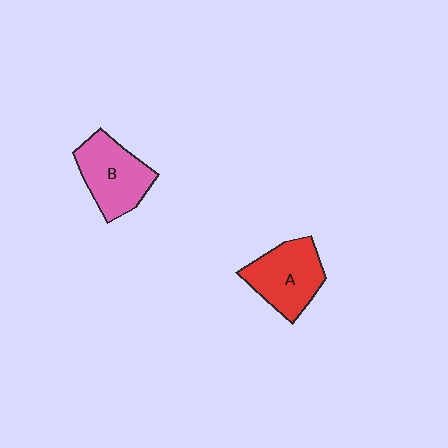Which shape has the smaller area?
Shape B (pink).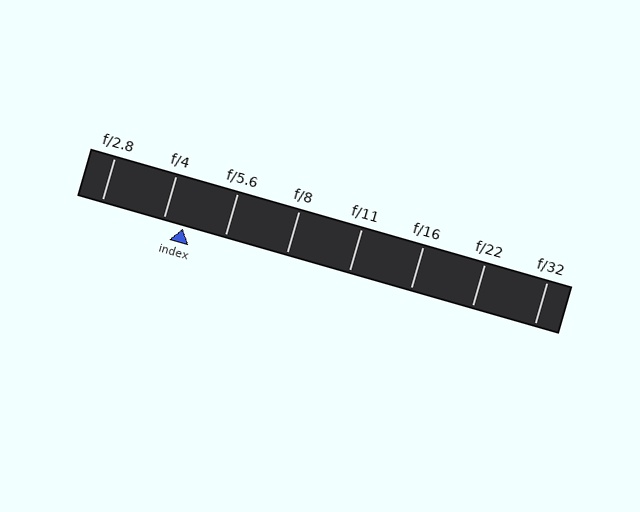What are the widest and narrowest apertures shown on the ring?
The widest aperture shown is f/2.8 and the narrowest is f/32.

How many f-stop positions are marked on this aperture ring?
There are 8 f-stop positions marked.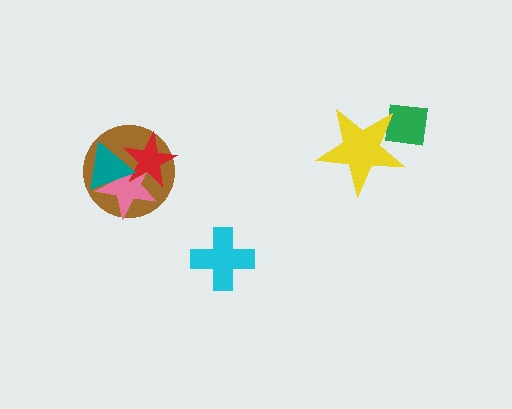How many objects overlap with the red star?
3 objects overlap with the red star.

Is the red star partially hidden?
Yes, it is partially covered by another shape.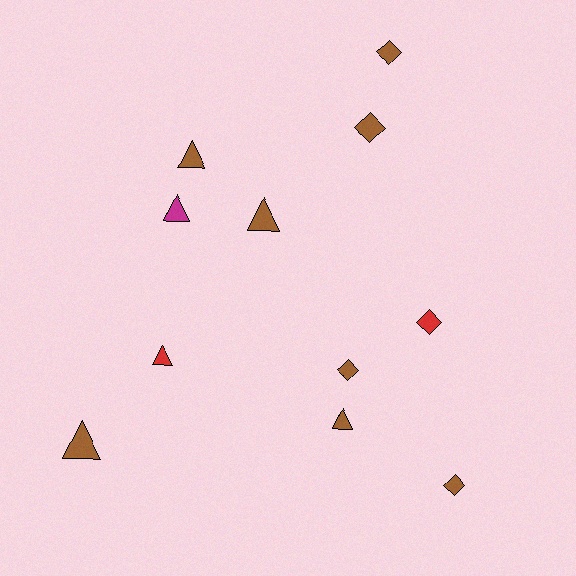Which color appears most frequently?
Brown, with 8 objects.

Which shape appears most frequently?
Triangle, with 6 objects.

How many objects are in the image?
There are 11 objects.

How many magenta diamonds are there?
There are no magenta diamonds.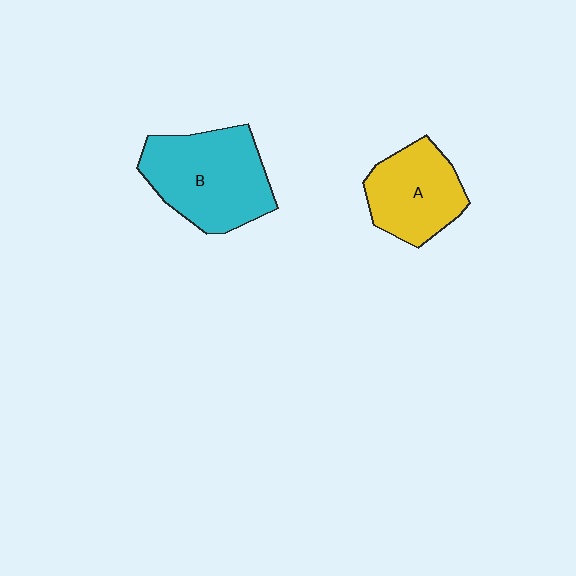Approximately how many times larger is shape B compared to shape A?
Approximately 1.4 times.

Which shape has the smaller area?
Shape A (yellow).